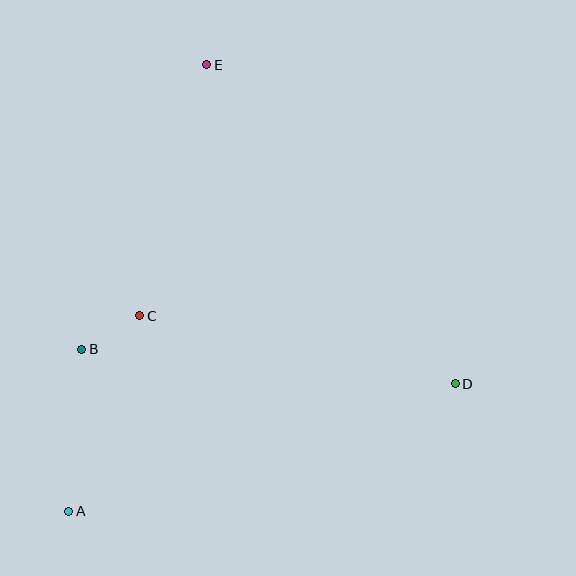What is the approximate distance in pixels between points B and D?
The distance between B and D is approximately 375 pixels.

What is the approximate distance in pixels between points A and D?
The distance between A and D is approximately 407 pixels.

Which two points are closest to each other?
Points B and C are closest to each other.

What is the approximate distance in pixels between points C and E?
The distance between C and E is approximately 259 pixels.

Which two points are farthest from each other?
Points A and E are farthest from each other.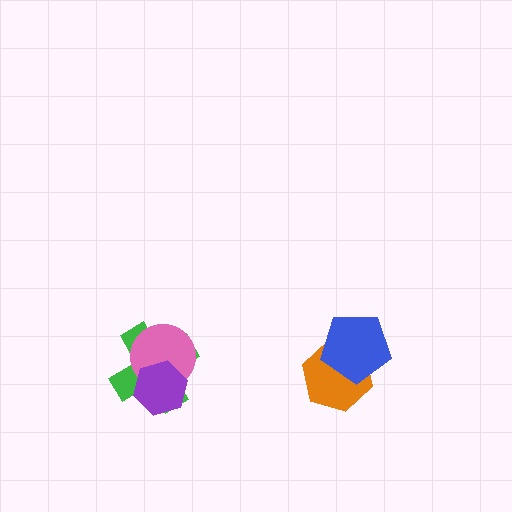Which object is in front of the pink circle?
The purple hexagon is in front of the pink circle.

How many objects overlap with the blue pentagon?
1 object overlaps with the blue pentagon.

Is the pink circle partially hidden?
Yes, it is partially covered by another shape.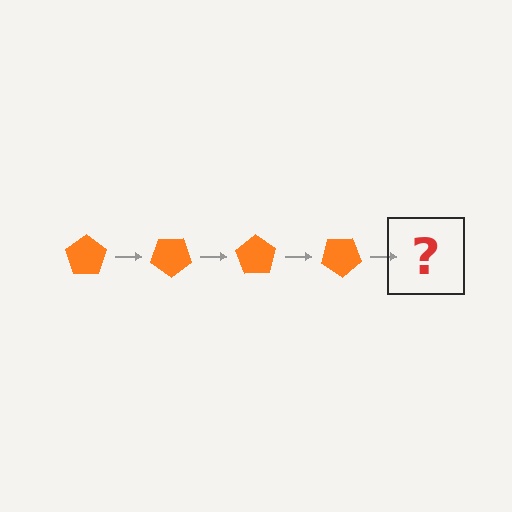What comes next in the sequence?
The next element should be an orange pentagon rotated 140 degrees.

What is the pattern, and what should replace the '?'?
The pattern is that the pentagon rotates 35 degrees each step. The '?' should be an orange pentagon rotated 140 degrees.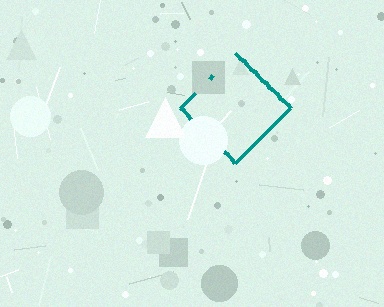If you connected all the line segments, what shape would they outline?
They would outline a diamond.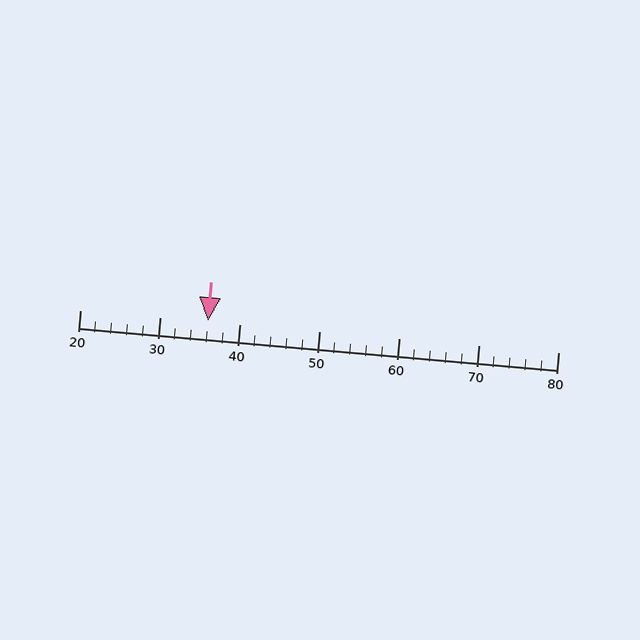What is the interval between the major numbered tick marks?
The major tick marks are spaced 10 units apart.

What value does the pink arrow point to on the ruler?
The pink arrow points to approximately 36.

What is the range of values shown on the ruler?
The ruler shows values from 20 to 80.